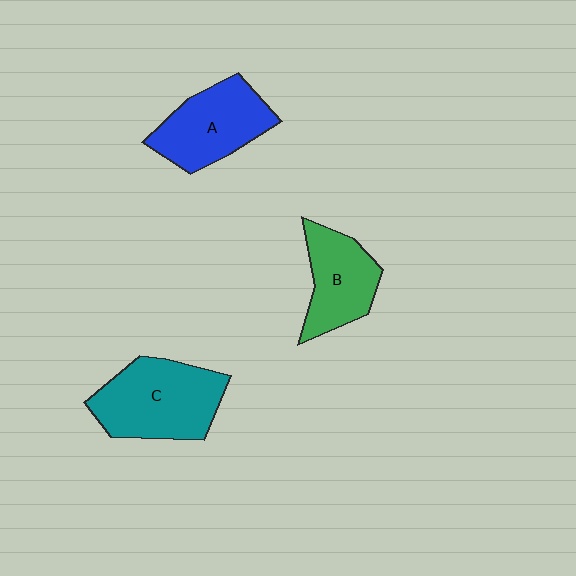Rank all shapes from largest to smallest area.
From largest to smallest: C (teal), A (blue), B (green).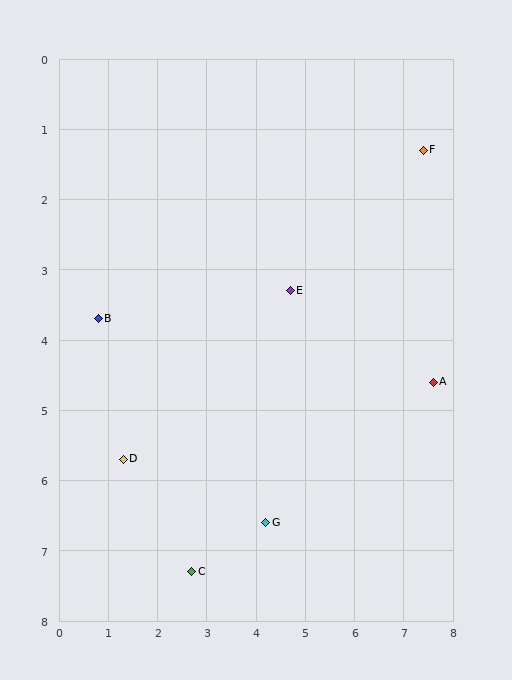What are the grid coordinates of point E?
Point E is at approximately (4.7, 3.3).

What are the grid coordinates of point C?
Point C is at approximately (2.7, 7.3).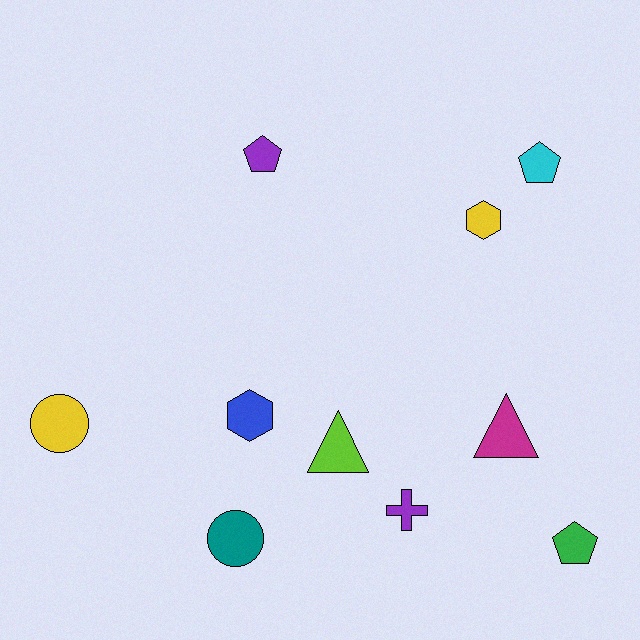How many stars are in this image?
There are no stars.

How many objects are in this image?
There are 10 objects.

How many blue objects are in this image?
There is 1 blue object.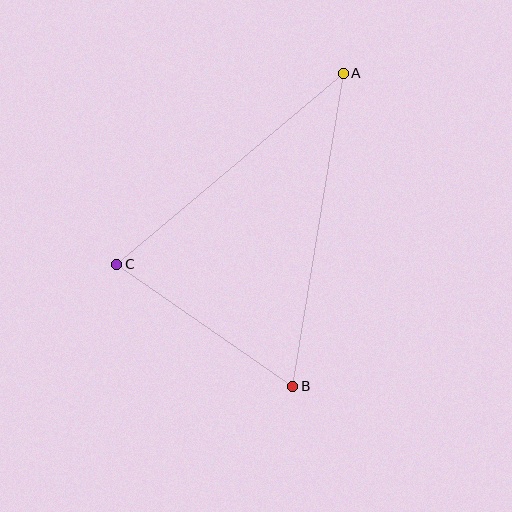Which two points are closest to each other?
Points B and C are closest to each other.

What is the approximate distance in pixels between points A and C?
The distance between A and C is approximately 296 pixels.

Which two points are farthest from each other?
Points A and B are farthest from each other.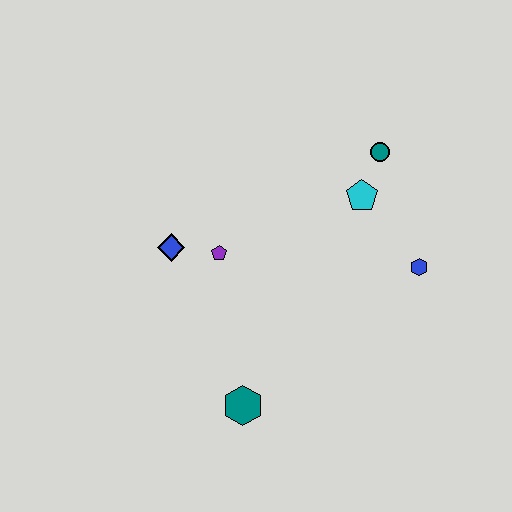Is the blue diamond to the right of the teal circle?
No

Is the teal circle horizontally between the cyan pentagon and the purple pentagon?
No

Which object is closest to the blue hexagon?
The cyan pentagon is closest to the blue hexagon.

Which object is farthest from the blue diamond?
The blue hexagon is farthest from the blue diamond.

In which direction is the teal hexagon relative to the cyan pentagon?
The teal hexagon is below the cyan pentagon.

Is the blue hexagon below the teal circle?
Yes